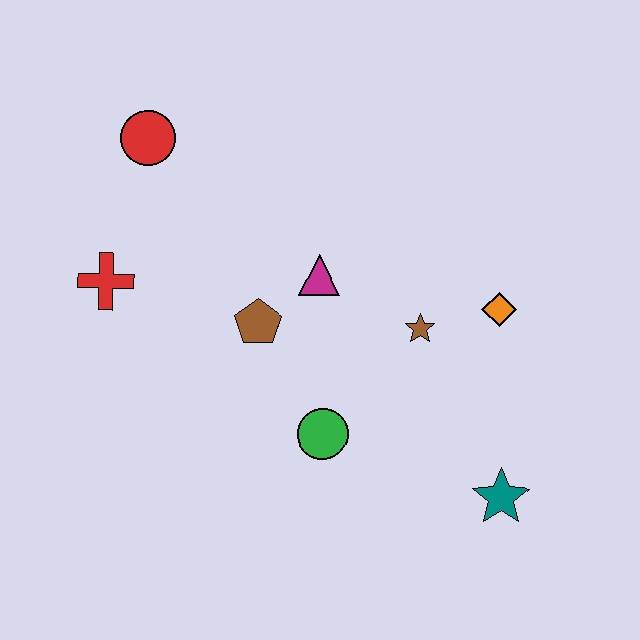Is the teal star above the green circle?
No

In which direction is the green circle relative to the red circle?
The green circle is below the red circle.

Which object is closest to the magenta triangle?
The brown pentagon is closest to the magenta triangle.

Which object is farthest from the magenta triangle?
The teal star is farthest from the magenta triangle.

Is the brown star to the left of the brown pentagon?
No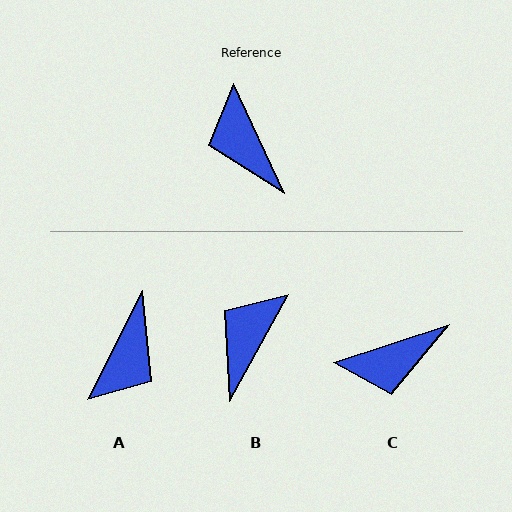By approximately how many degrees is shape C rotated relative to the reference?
Approximately 83 degrees counter-clockwise.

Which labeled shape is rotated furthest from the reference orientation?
A, about 128 degrees away.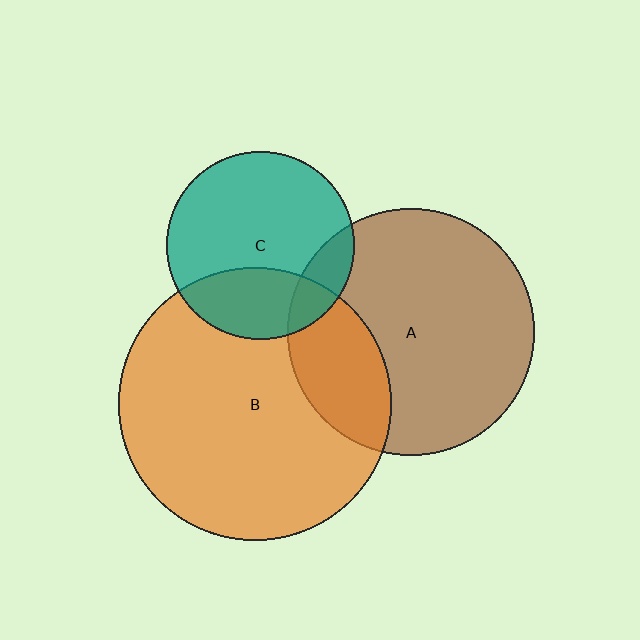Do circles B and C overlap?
Yes.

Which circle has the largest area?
Circle B (orange).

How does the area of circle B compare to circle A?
Approximately 1.2 times.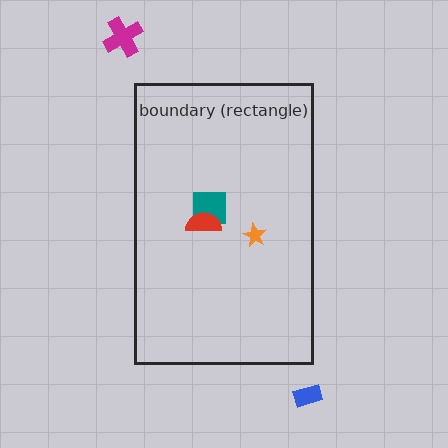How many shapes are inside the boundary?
3 inside, 2 outside.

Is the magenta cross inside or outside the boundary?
Outside.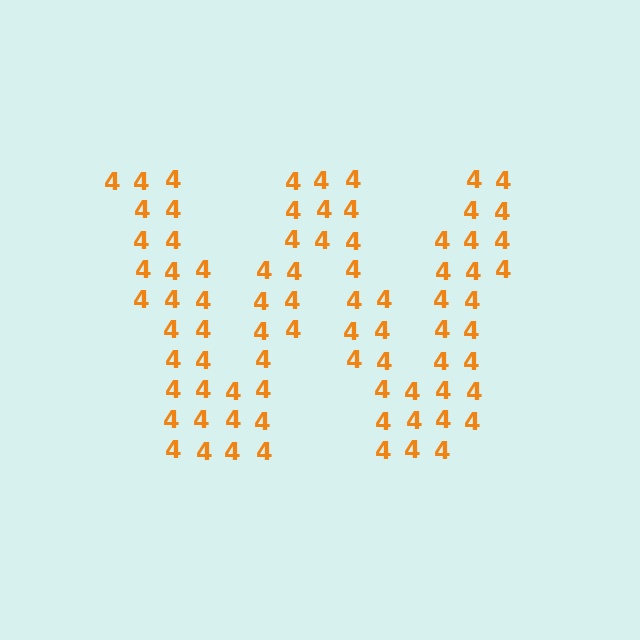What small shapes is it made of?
It is made of small digit 4's.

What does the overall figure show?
The overall figure shows the letter W.